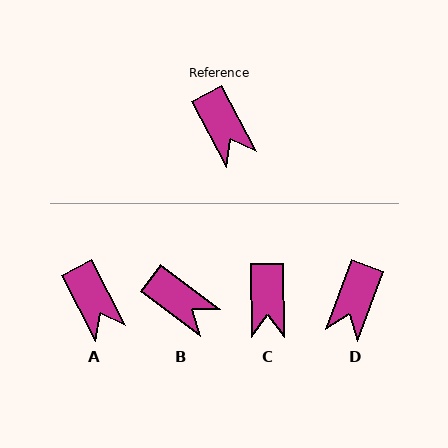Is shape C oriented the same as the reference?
No, it is off by about 27 degrees.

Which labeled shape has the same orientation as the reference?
A.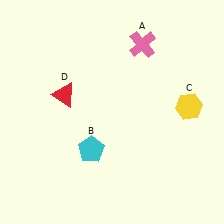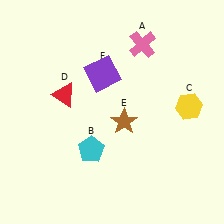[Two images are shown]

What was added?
A brown star (E), a purple square (F) were added in Image 2.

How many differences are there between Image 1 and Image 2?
There are 2 differences between the two images.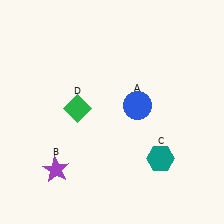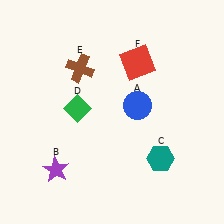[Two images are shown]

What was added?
A brown cross (E), a red square (F) were added in Image 2.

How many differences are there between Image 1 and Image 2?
There are 2 differences between the two images.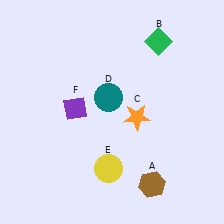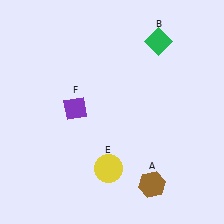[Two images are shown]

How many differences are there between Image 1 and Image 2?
There are 2 differences between the two images.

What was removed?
The orange star (C), the teal circle (D) were removed in Image 2.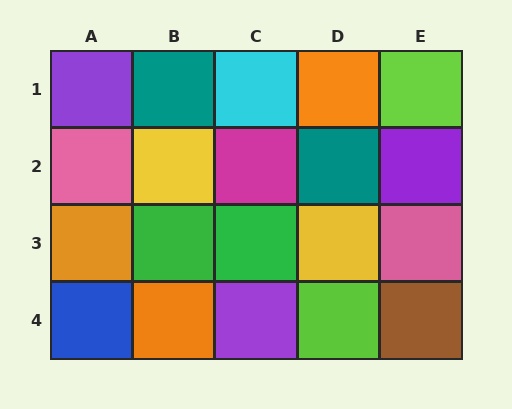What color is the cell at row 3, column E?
Pink.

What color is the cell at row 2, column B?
Yellow.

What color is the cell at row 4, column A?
Blue.